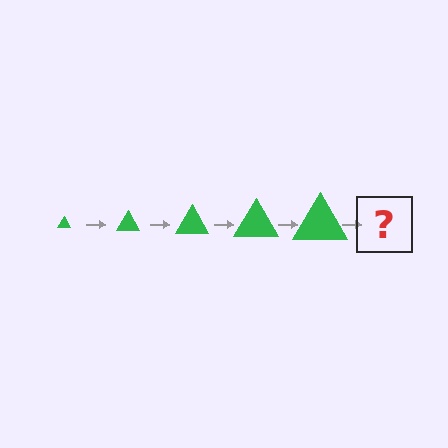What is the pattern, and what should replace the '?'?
The pattern is that the triangle gets progressively larger each step. The '?' should be a green triangle, larger than the previous one.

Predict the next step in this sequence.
The next step is a green triangle, larger than the previous one.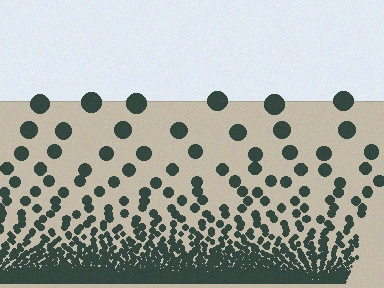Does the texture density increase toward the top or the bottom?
Density increases toward the bottom.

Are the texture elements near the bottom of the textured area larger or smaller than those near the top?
Smaller. The gradient is inverted — elements near the bottom are smaller and denser.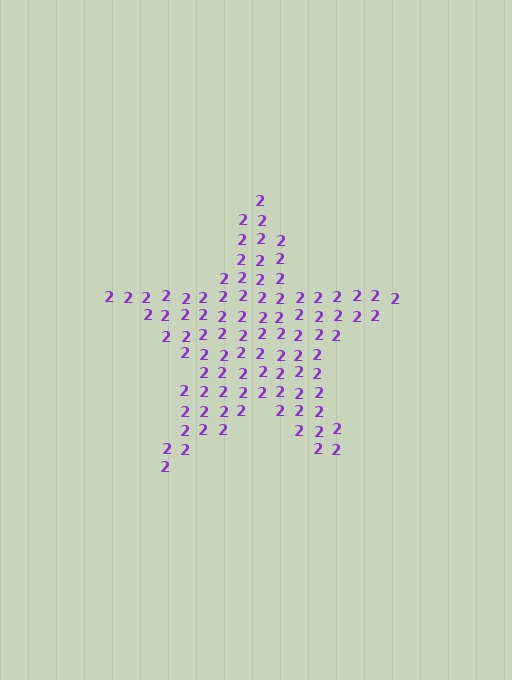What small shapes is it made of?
It is made of small digit 2's.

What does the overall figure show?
The overall figure shows a star.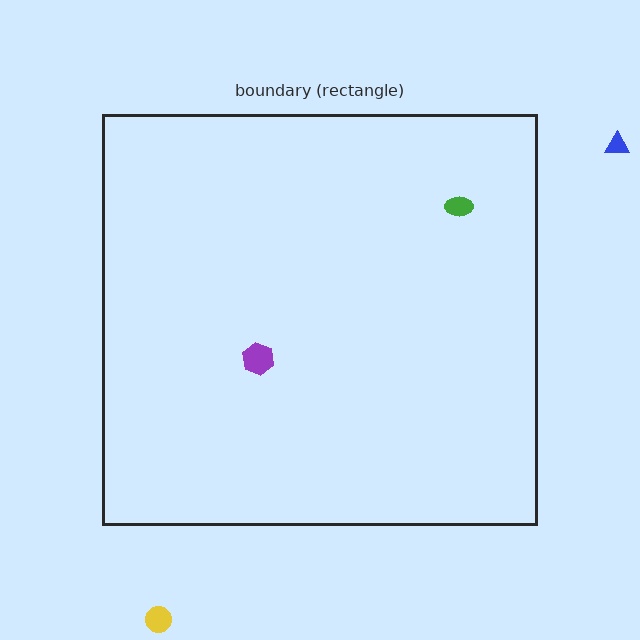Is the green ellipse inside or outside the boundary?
Inside.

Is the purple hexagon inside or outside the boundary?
Inside.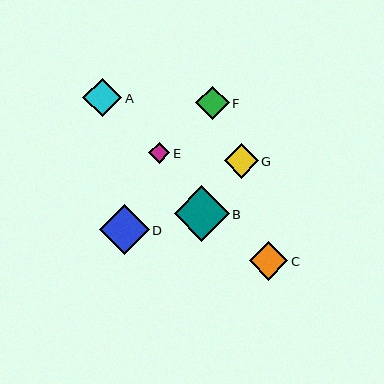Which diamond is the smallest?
Diamond E is the smallest with a size of approximately 21 pixels.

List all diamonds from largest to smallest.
From largest to smallest: B, D, C, A, G, F, E.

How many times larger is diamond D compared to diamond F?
Diamond D is approximately 1.5 times the size of diamond F.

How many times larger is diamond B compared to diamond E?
Diamond B is approximately 2.7 times the size of diamond E.